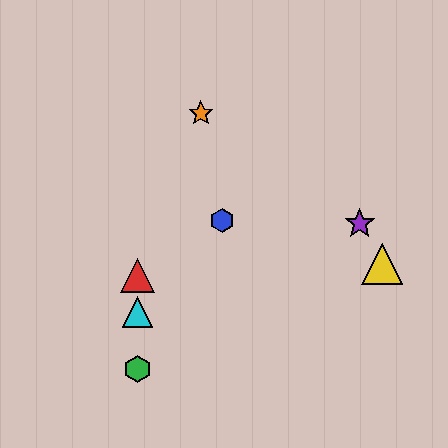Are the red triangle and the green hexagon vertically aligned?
Yes, both are at x≈137.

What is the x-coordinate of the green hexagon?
The green hexagon is at x≈137.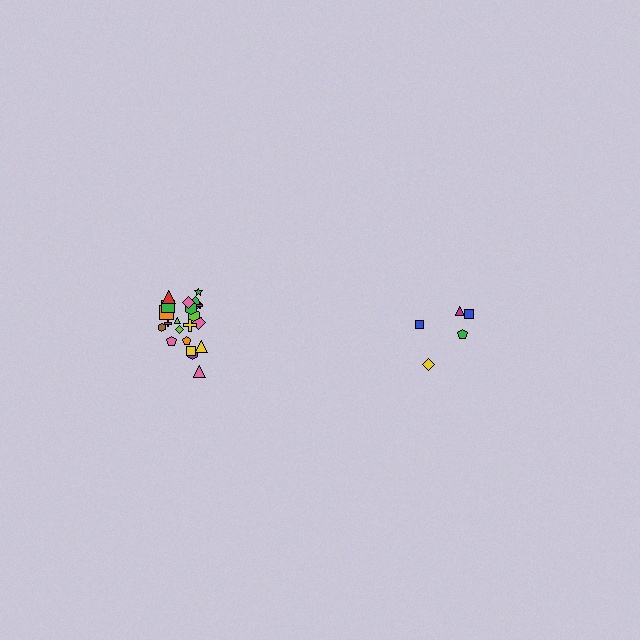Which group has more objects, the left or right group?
The left group.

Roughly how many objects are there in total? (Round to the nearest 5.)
Roughly 25 objects in total.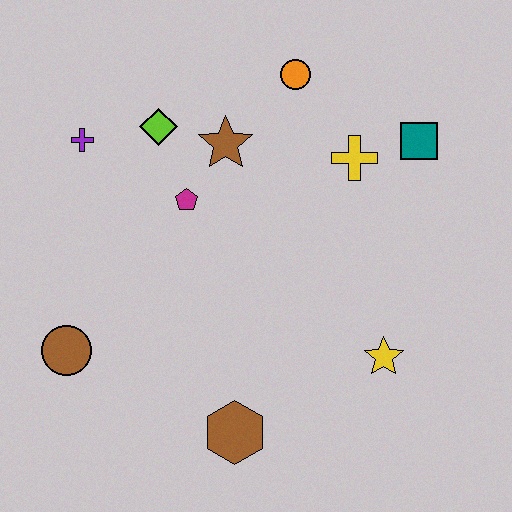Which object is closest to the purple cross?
The lime diamond is closest to the purple cross.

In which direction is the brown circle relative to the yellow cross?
The brown circle is to the left of the yellow cross.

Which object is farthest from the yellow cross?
The brown circle is farthest from the yellow cross.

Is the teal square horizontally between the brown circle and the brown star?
No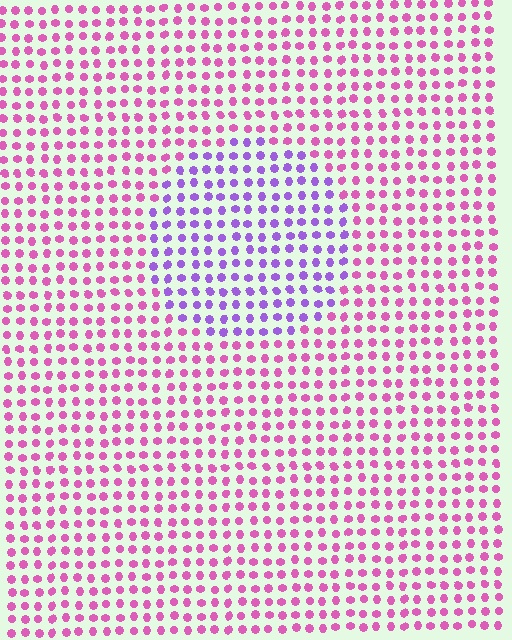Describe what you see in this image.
The image is filled with small pink elements in a uniform arrangement. A circle-shaped region is visible where the elements are tinted to a slightly different hue, forming a subtle color boundary.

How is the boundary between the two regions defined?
The boundary is defined purely by a slight shift in hue (about 46 degrees). Spacing, size, and orientation are identical on both sides.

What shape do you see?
I see a circle.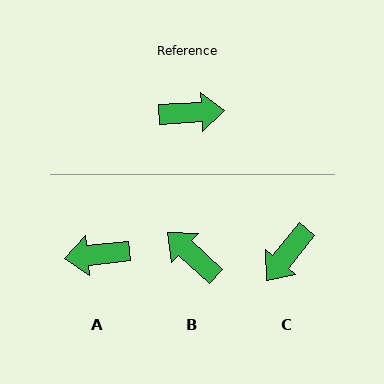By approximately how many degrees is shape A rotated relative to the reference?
Approximately 177 degrees clockwise.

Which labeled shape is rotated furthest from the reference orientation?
A, about 177 degrees away.